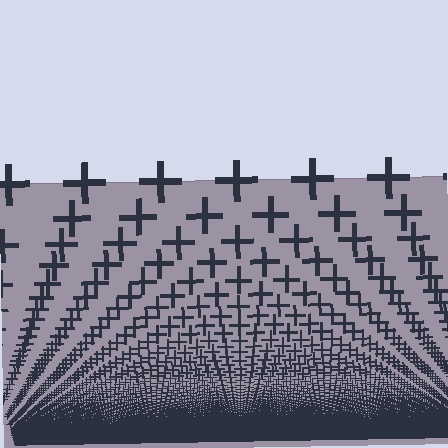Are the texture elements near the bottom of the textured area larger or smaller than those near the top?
Smaller. The gradient is inverted — elements near the bottom are smaller and denser.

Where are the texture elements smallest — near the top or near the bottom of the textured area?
Near the bottom.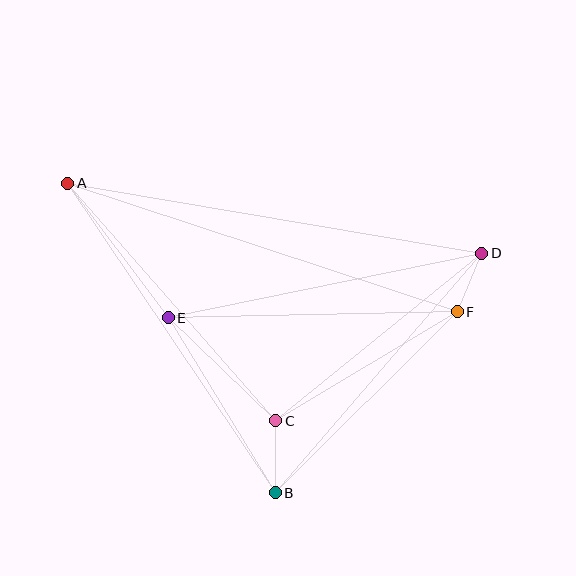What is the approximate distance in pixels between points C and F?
The distance between C and F is approximately 212 pixels.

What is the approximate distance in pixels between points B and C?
The distance between B and C is approximately 72 pixels.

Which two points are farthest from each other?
Points A and D are farthest from each other.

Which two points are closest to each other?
Points D and F are closest to each other.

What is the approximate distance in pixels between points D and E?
The distance between D and E is approximately 320 pixels.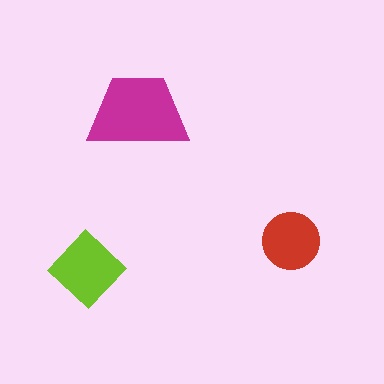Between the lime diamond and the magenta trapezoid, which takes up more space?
The magenta trapezoid.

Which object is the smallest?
The red circle.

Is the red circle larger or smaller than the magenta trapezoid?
Smaller.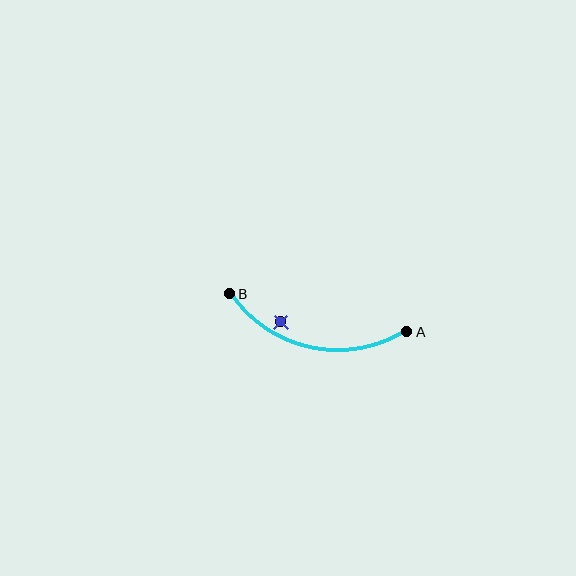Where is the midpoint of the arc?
The arc midpoint is the point on the curve farthest from the straight line joining A and B. It sits below that line.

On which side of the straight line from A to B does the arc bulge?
The arc bulges below the straight line connecting A and B.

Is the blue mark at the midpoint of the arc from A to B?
No — the blue mark does not lie on the arc at all. It sits slightly inside the curve.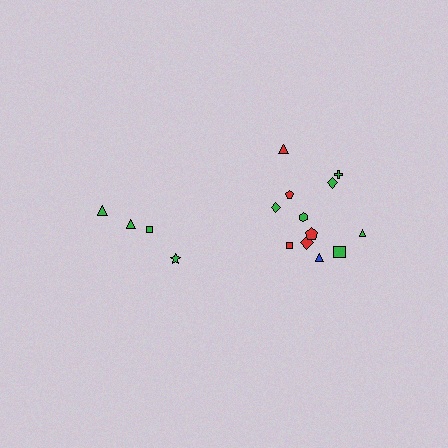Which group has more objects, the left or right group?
The right group.